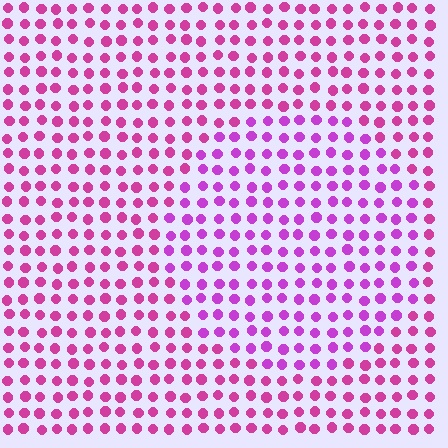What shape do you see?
I see a circle.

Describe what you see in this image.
The image is filled with small magenta elements in a uniform arrangement. A circle-shaped region is visible where the elements are tinted to a slightly different hue, forming a subtle color boundary.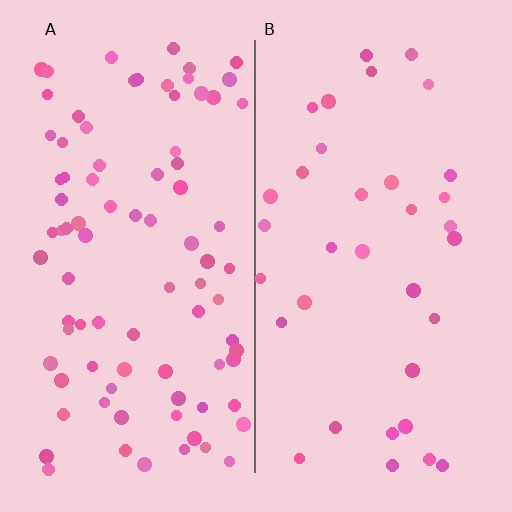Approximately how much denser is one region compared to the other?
Approximately 2.5× — region A over region B.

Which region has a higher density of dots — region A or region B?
A (the left).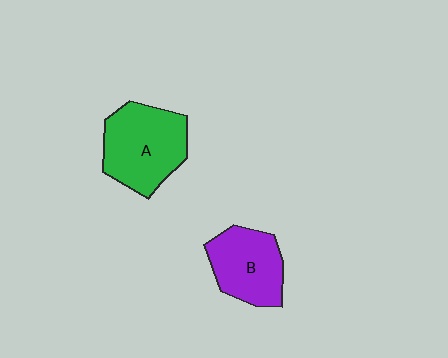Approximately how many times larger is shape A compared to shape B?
Approximately 1.3 times.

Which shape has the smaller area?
Shape B (purple).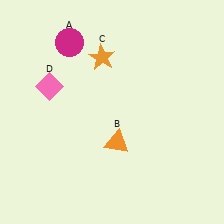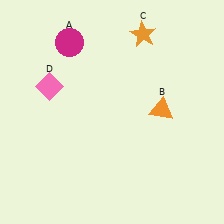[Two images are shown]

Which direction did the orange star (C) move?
The orange star (C) moved right.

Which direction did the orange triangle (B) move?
The orange triangle (B) moved right.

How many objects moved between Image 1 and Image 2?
2 objects moved between the two images.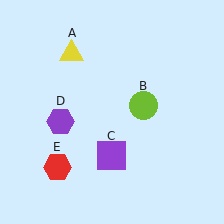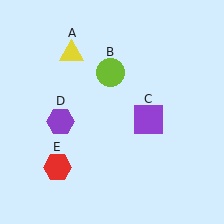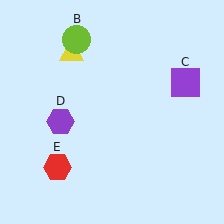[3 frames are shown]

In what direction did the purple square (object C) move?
The purple square (object C) moved up and to the right.